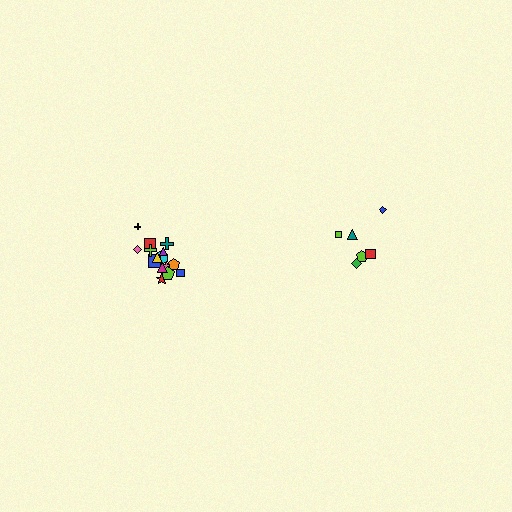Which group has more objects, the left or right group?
The left group.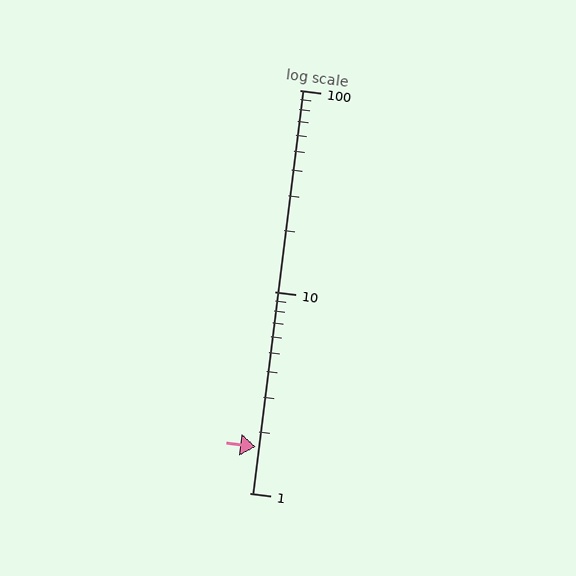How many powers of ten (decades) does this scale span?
The scale spans 2 decades, from 1 to 100.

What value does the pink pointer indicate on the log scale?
The pointer indicates approximately 1.7.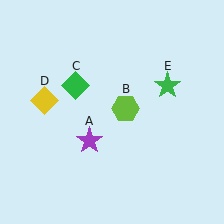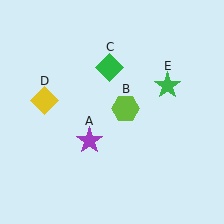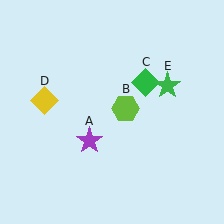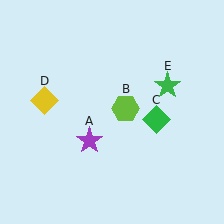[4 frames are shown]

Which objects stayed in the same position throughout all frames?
Purple star (object A) and lime hexagon (object B) and yellow diamond (object D) and green star (object E) remained stationary.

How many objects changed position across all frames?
1 object changed position: green diamond (object C).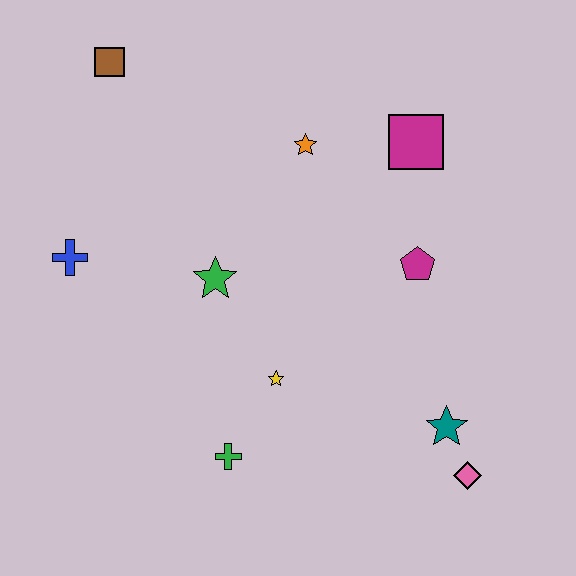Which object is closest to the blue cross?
The green star is closest to the blue cross.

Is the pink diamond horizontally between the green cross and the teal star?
No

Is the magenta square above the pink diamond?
Yes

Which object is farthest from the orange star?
The pink diamond is farthest from the orange star.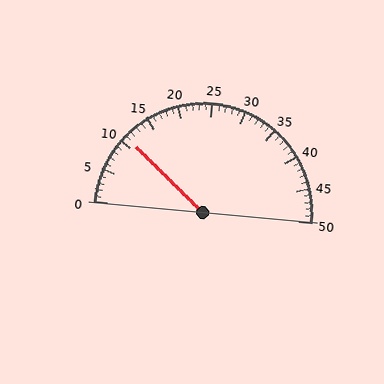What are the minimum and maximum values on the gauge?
The gauge ranges from 0 to 50.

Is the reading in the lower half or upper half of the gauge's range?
The reading is in the lower half of the range (0 to 50).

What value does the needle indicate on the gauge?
The needle indicates approximately 11.